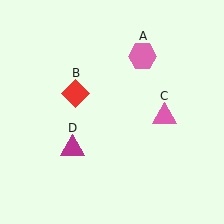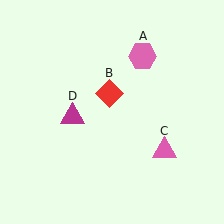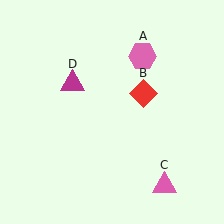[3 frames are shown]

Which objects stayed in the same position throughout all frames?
Pink hexagon (object A) remained stationary.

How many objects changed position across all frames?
3 objects changed position: red diamond (object B), pink triangle (object C), magenta triangle (object D).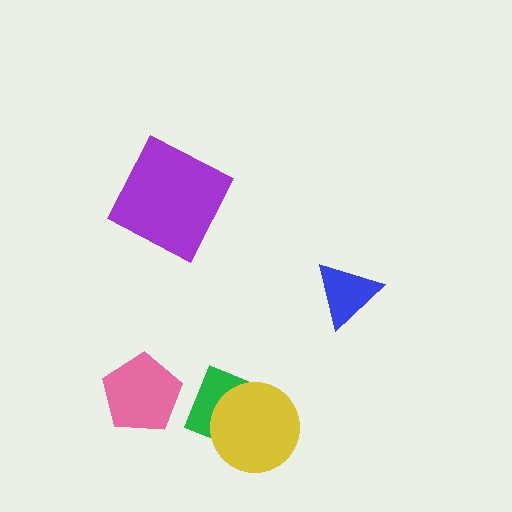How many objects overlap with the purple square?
0 objects overlap with the purple square.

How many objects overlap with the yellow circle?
1 object overlaps with the yellow circle.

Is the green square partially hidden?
Yes, it is partially covered by another shape.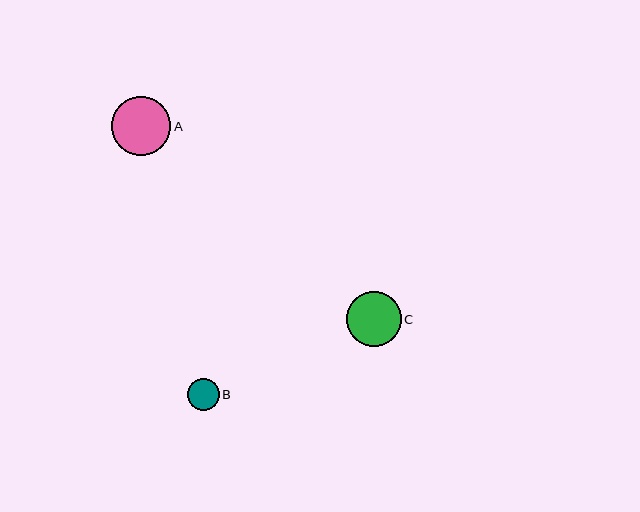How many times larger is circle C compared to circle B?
Circle C is approximately 1.7 times the size of circle B.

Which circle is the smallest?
Circle B is the smallest with a size of approximately 32 pixels.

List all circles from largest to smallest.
From largest to smallest: A, C, B.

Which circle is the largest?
Circle A is the largest with a size of approximately 60 pixels.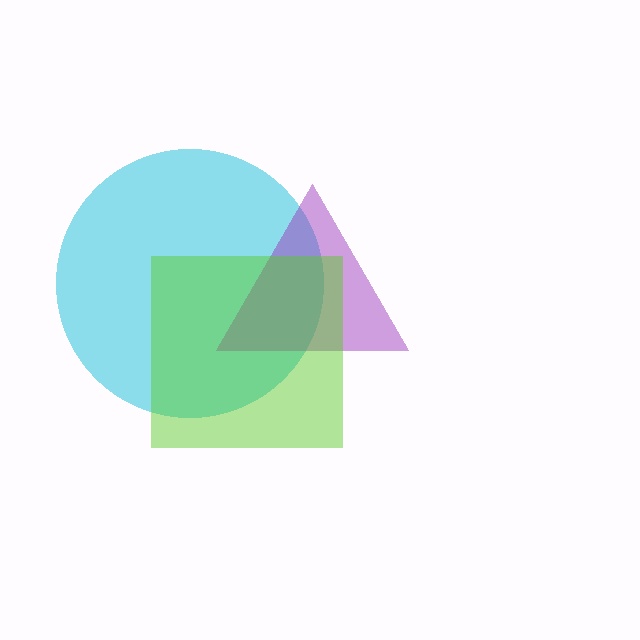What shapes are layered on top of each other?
The layered shapes are: a cyan circle, a purple triangle, a lime square.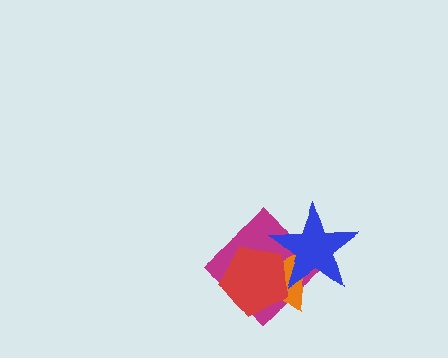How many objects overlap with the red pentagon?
3 objects overlap with the red pentagon.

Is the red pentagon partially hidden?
No, no other shape covers it.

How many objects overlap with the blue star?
3 objects overlap with the blue star.